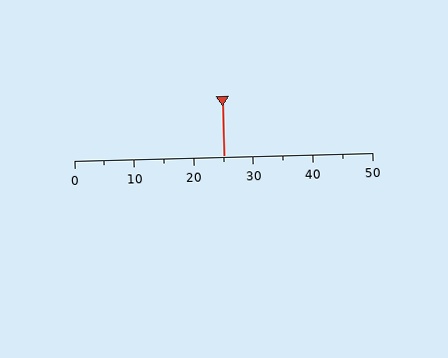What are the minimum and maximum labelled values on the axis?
The axis runs from 0 to 50.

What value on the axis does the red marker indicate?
The marker indicates approximately 25.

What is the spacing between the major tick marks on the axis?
The major ticks are spaced 10 apart.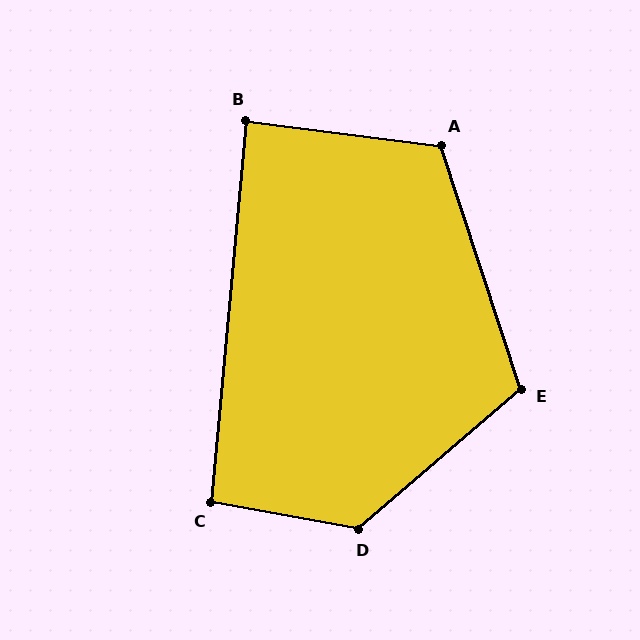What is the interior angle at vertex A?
Approximately 115 degrees (obtuse).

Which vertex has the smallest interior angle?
B, at approximately 88 degrees.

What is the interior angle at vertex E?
Approximately 113 degrees (obtuse).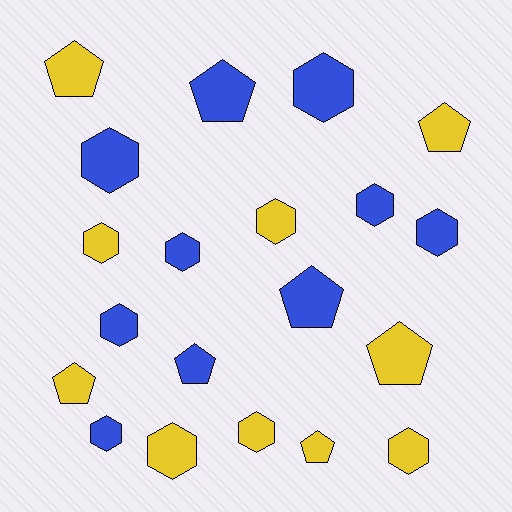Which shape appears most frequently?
Hexagon, with 12 objects.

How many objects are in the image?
There are 20 objects.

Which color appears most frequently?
Yellow, with 10 objects.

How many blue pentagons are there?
There are 3 blue pentagons.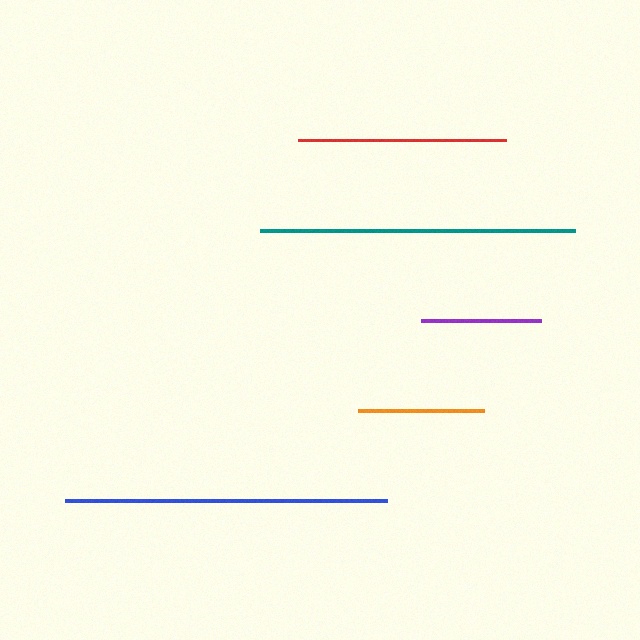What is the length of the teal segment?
The teal segment is approximately 314 pixels long.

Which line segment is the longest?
The blue line is the longest at approximately 321 pixels.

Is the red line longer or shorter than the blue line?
The blue line is longer than the red line.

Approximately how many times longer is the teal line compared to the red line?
The teal line is approximately 1.5 times the length of the red line.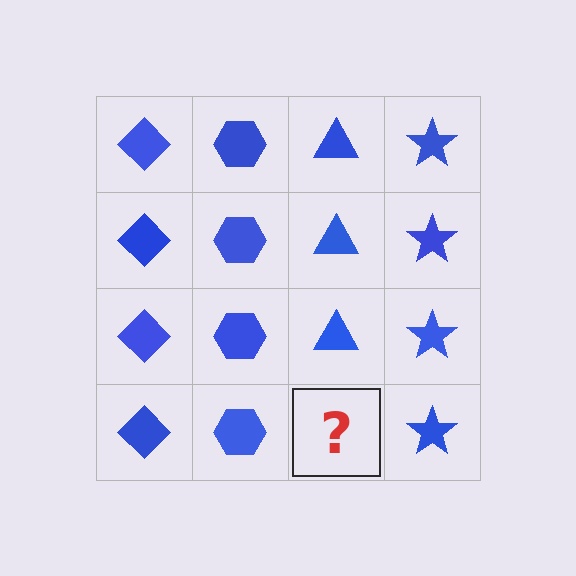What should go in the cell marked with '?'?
The missing cell should contain a blue triangle.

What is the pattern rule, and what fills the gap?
The rule is that each column has a consistent shape. The gap should be filled with a blue triangle.